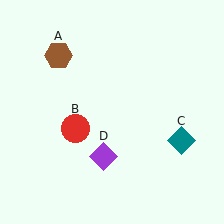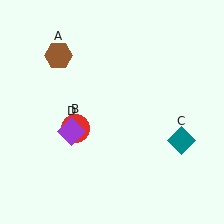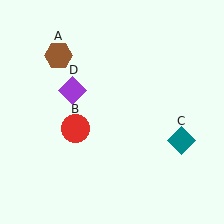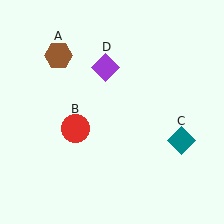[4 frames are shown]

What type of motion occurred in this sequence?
The purple diamond (object D) rotated clockwise around the center of the scene.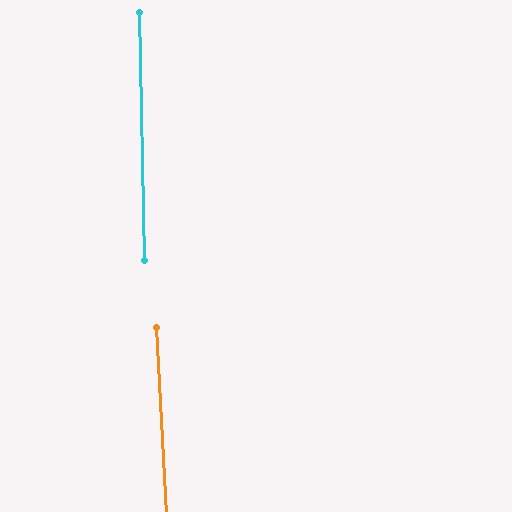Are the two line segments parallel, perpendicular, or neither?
Parallel — their directions differ by only 2.0°.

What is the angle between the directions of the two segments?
Approximately 2 degrees.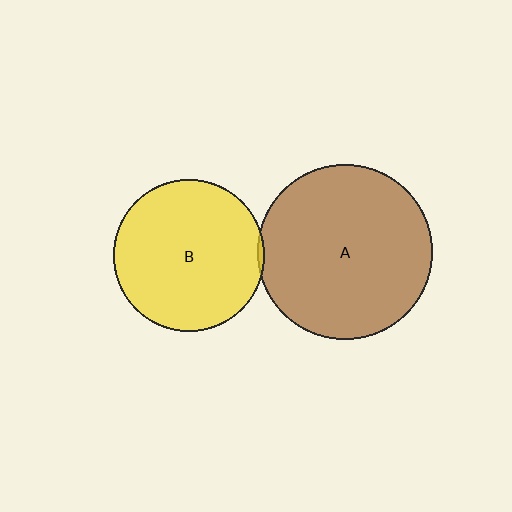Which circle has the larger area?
Circle A (brown).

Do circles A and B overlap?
Yes.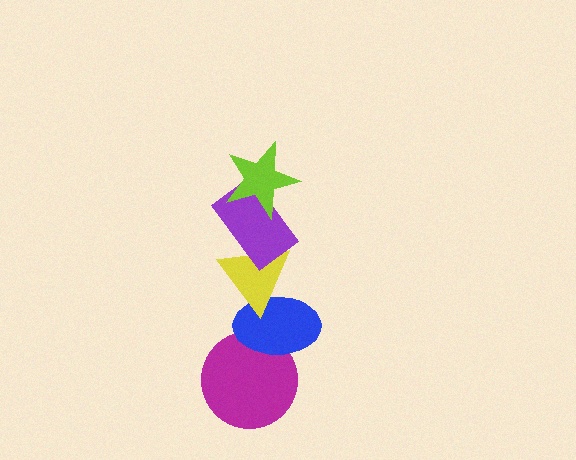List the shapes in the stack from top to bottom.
From top to bottom: the lime star, the purple rectangle, the yellow triangle, the blue ellipse, the magenta circle.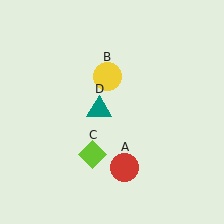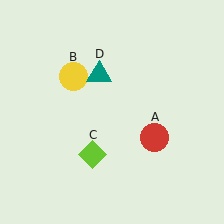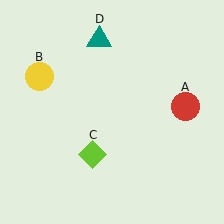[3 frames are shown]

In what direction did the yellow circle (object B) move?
The yellow circle (object B) moved left.